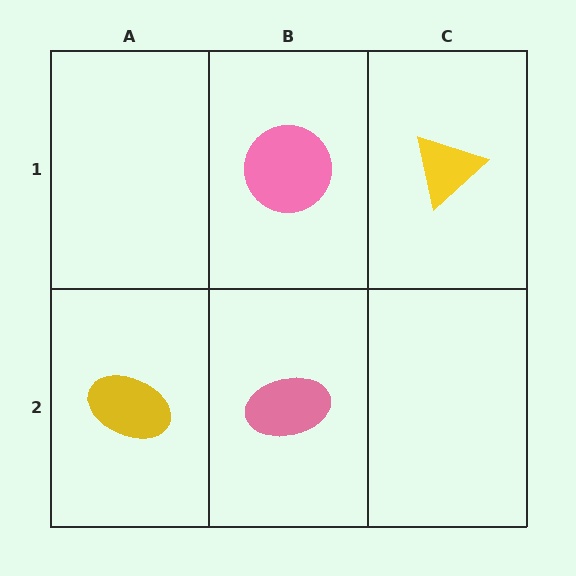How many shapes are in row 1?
2 shapes.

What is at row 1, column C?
A yellow triangle.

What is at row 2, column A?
A yellow ellipse.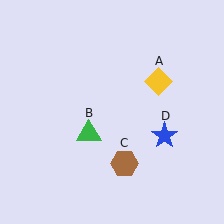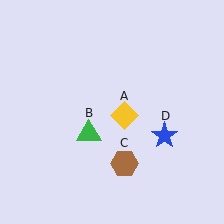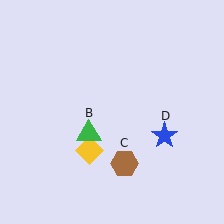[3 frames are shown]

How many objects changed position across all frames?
1 object changed position: yellow diamond (object A).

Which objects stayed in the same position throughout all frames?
Green triangle (object B) and brown hexagon (object C) and blue star (object D) remained stationary.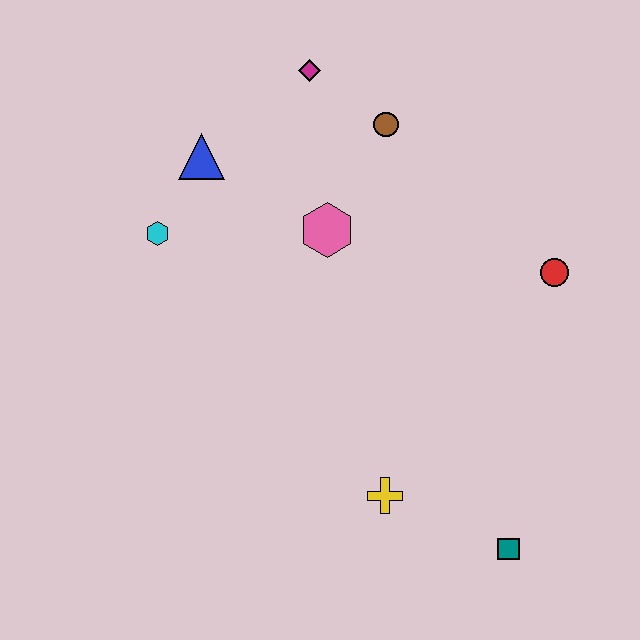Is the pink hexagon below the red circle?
No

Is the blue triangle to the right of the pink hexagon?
No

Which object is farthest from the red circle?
The cyan hexagon is farthest from the red circle.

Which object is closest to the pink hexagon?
The brown circle is closest to the pink hexagon.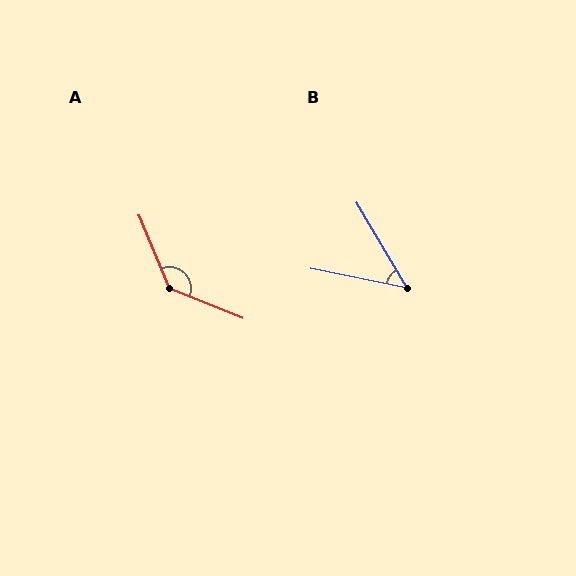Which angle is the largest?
A, at approximately 134 degrees.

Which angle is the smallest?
B, at approximately 48 degrees.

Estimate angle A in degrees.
Approximately 134 degrees.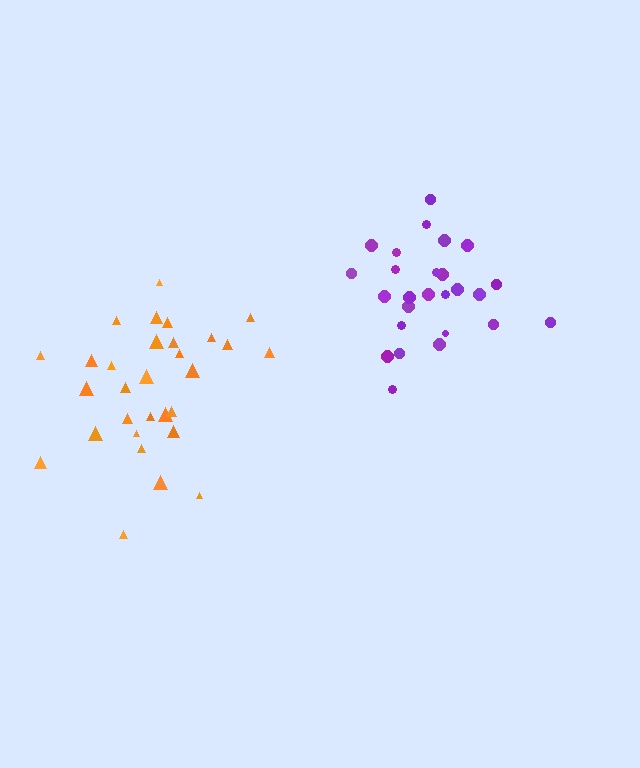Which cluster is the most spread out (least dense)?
Orange.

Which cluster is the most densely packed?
Purple.